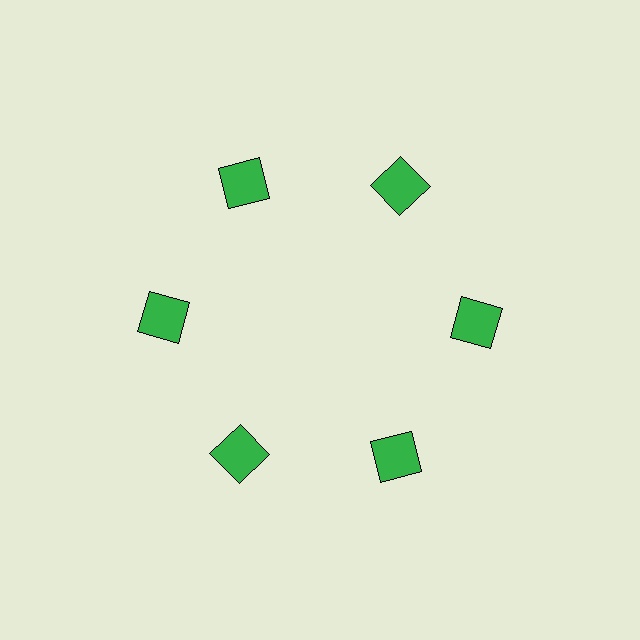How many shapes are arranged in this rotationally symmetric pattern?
There are 6 shapes, arranged in 6 groups of 1.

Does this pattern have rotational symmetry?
Yes, this pattern has 6-fold rotational symmetry. It looks the same after rotating 60 degrees around the center.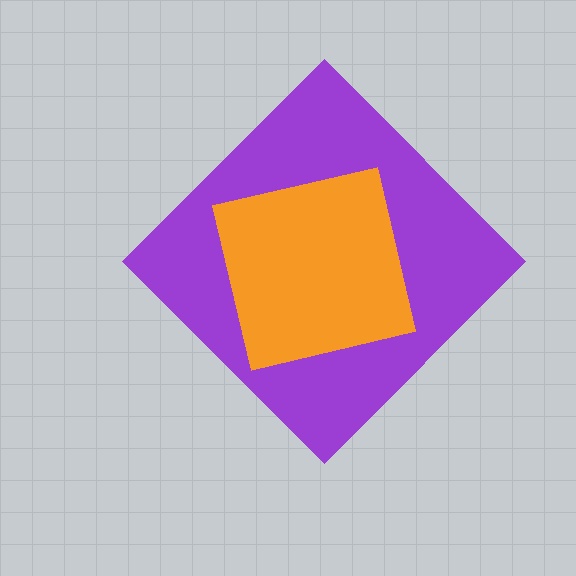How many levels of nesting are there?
2.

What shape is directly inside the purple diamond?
The orange square.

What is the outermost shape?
The purple diamond.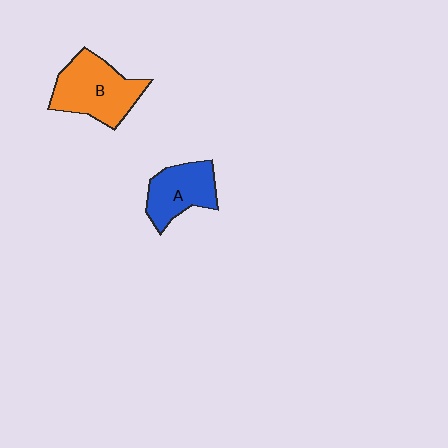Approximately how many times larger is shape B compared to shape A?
Approximately 1.3 times.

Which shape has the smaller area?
Shape A (blue).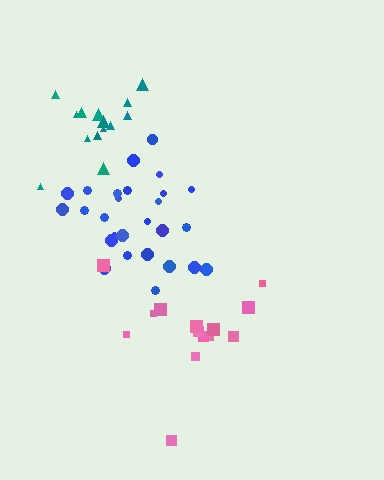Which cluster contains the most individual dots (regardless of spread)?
Blue (27).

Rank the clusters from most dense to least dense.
blue, teal, pink.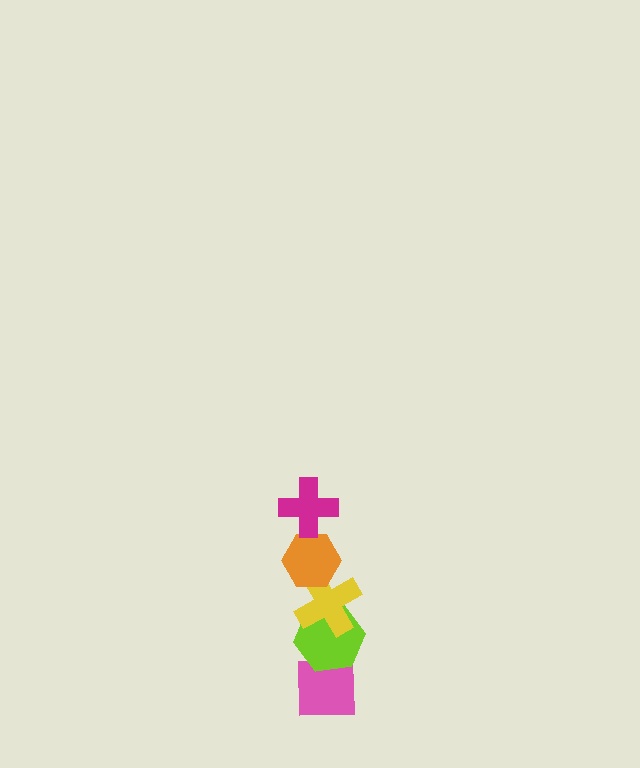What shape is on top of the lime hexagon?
The yellow cross is on top of the lime hexagon.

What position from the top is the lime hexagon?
The lime hexagon is 4th from the top.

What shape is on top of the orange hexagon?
The magenta cross is on top of the orange hexagon.